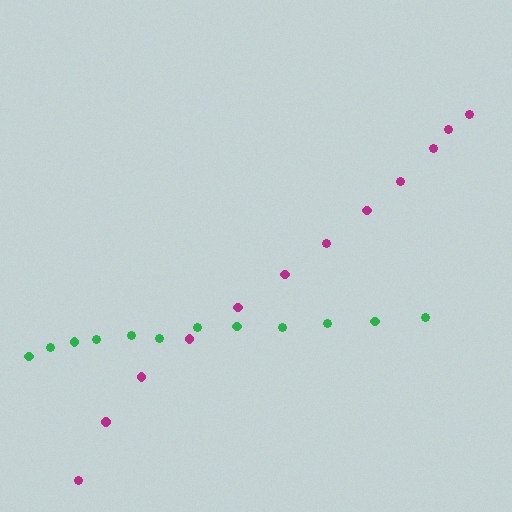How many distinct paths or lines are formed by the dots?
There are 2 distinct paths.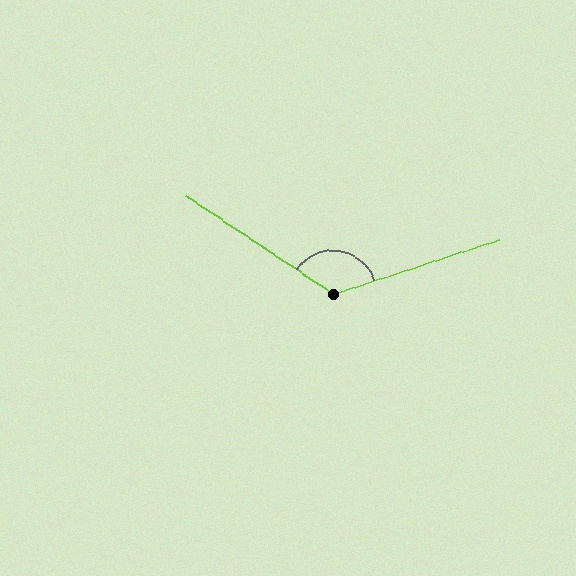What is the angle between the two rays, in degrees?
Approximately 128 degrees.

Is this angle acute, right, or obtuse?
It is obtuse.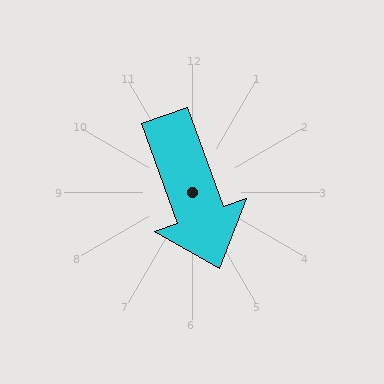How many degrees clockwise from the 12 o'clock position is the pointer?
Approximately 160 degrees.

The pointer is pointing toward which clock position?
Roughly 5 o'clock.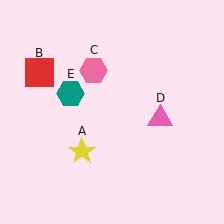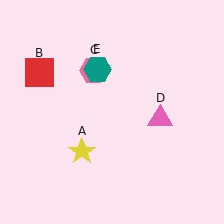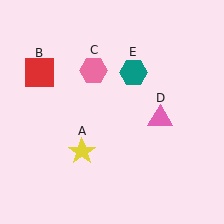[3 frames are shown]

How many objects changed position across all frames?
1 object changed position: teal hexagon (object E).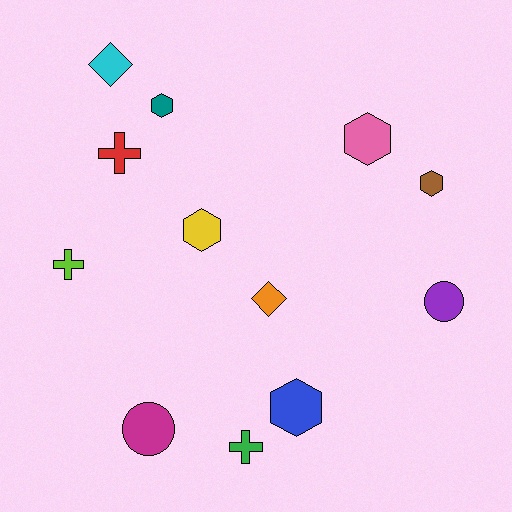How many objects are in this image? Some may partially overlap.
There are 12 objects.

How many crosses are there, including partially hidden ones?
There are 3 crosses.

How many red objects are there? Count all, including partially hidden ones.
There is 1 red object.